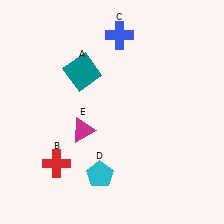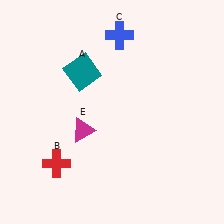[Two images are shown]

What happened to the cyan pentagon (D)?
The cyan pentagon (D) was removed in Image 2. It was in the bottom-left area of Image 1.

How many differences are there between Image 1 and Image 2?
There is 1 difference between the two images.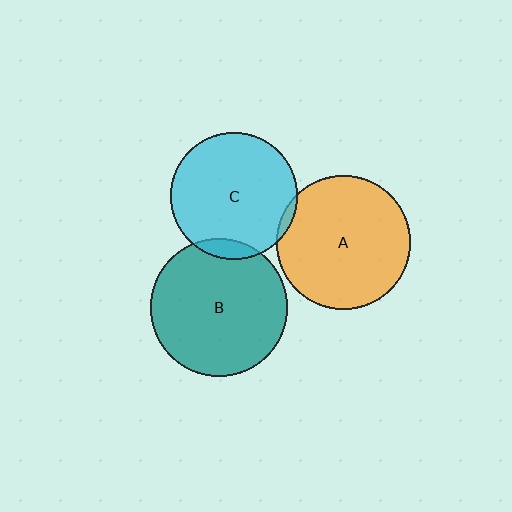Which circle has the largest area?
Circle B (teal).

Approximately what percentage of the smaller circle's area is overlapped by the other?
Approximately 5%.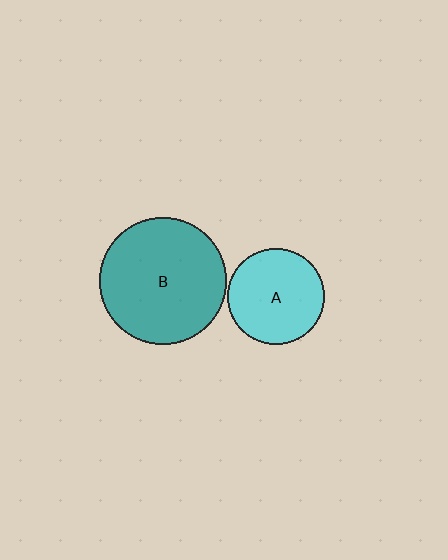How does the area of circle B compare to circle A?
Approximately 1.7 times.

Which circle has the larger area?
Circle B (teal).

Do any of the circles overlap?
No, none of the circles overlap.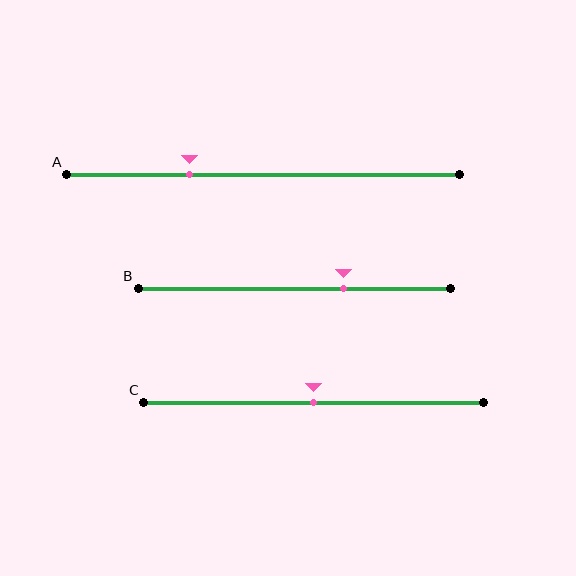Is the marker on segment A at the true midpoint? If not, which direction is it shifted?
No, the marker on segment A is shifted to the left by about 19% of the segment length.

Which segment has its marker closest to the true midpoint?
Segment C has its marker closest to the true midpoint.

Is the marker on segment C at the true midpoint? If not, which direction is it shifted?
Yes, the marker on segment C is at the true midpoint.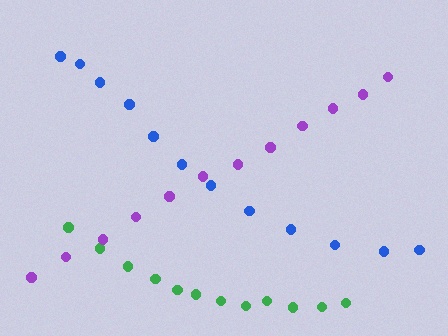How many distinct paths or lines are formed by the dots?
There are 3 distinct paths.